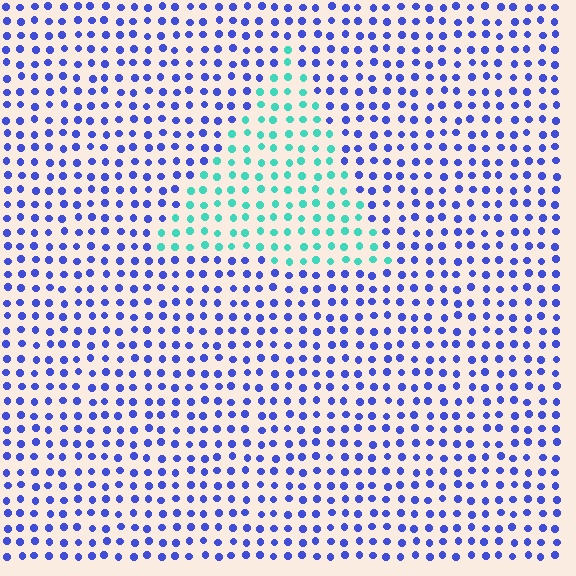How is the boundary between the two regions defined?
The boundary is defined purely by a slight shift in hue (about 66 degrees). Spacing, size, and orientation are identical on both sides.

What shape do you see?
I see a triangle.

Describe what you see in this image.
The image is filled with small blue elements in a uniform arrangement. A triangle-shaped region is visible where the elements are tinted to a slightly different hue, forming a subtle color boundary.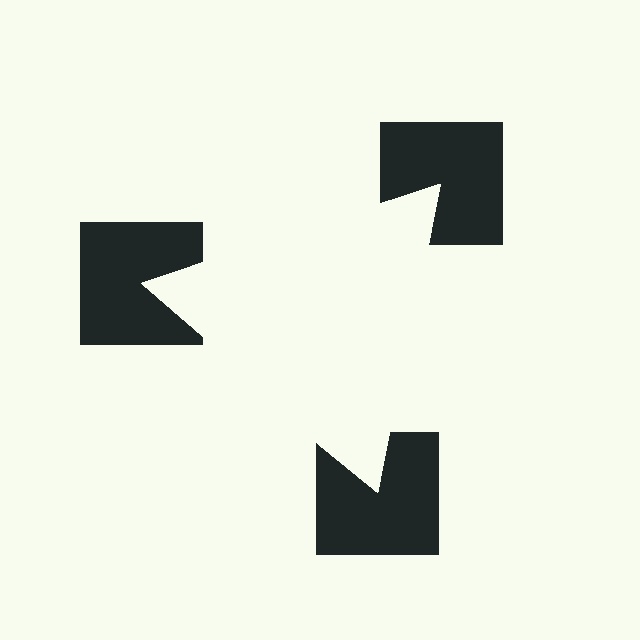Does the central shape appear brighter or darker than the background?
It typically appears slightly brighter than the background, even though no actual brightness change is drawn.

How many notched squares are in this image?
There are 3 — one at each vertex of the illusory triangle.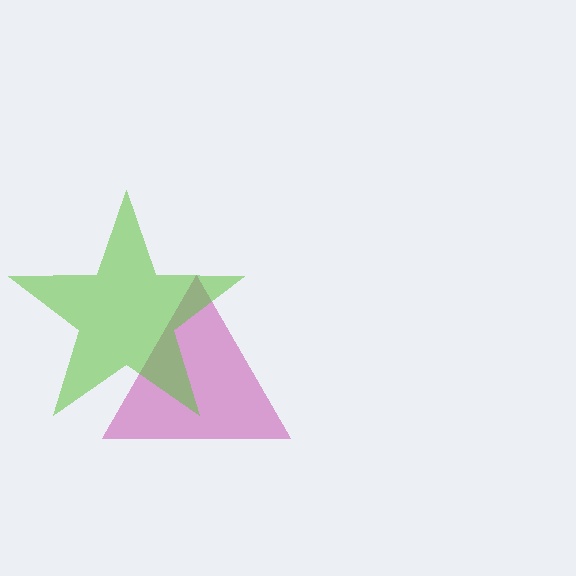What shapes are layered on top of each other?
The layered shapes are: a magenta triangle, a lime star.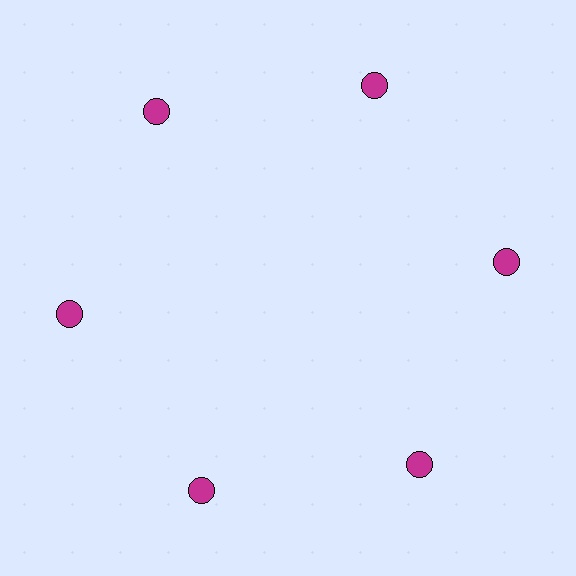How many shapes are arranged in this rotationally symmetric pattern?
There are 6 shapes, arranged in 6 groups of 1.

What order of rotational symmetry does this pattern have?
This pattern has 6-fold rotational symmetry.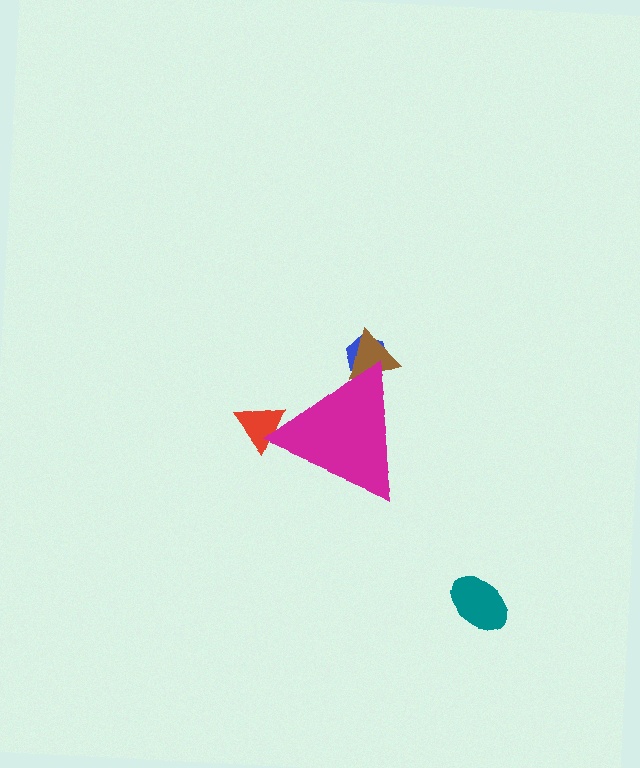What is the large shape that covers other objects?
A magenta triangle.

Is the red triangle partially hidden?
Yes, the red triangle is partially hidden behind the magenta triangle.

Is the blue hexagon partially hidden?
Yes, the blue hexagon is partially hidden behind the magenta triangle.